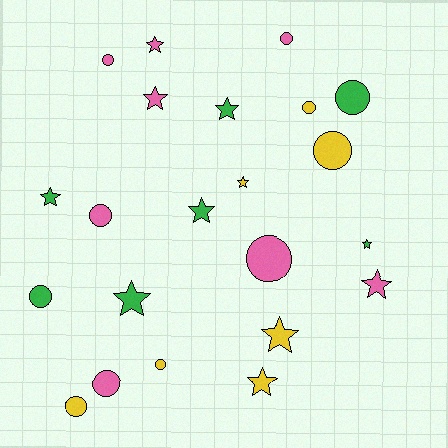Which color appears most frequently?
Pink, with 8 objects.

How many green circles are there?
There are 2 green circles.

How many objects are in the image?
There are 22 objects.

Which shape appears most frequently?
Star, with 11 objects.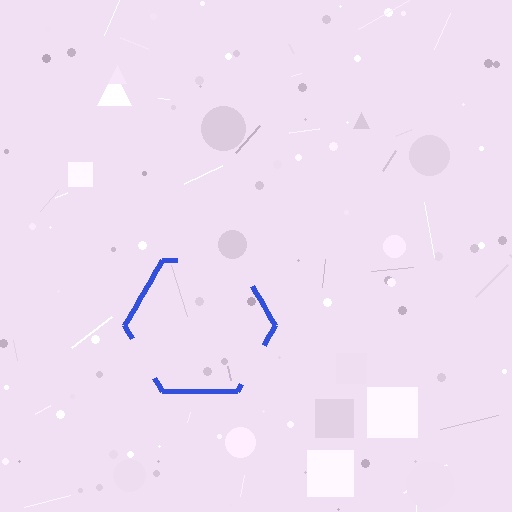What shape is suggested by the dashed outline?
The dashed outline suggests a hexagon.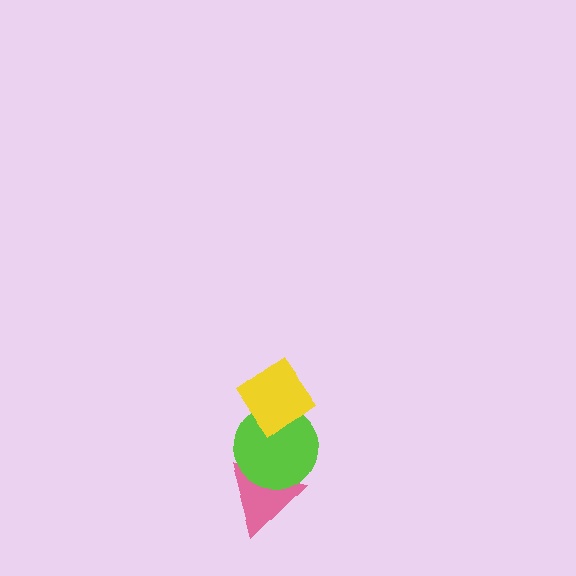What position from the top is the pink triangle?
The pink triangle is 3rd from the top.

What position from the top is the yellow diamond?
The yellow diamond is 1st from the top.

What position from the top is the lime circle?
The lime circle is 2nd from the top.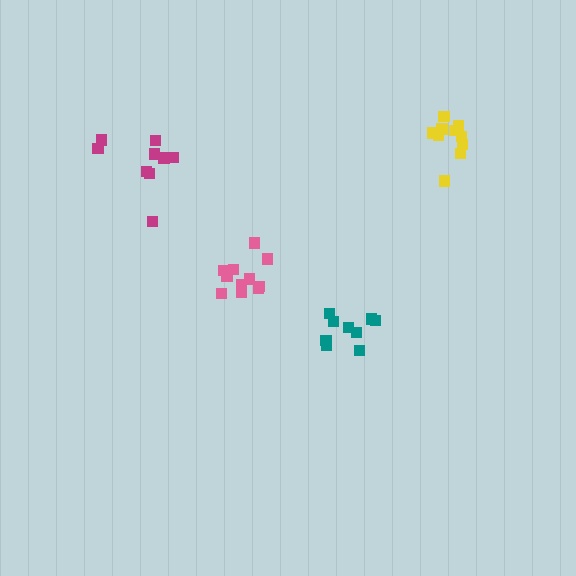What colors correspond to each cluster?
The clusters are colored: magenta, pink, teal, yellow.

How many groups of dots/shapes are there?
There are 4 groups.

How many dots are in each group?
Group 1: 9 dots, Group 2: 11 dots, Group 3: 9 dots, Group 4: 10 dots (39 total).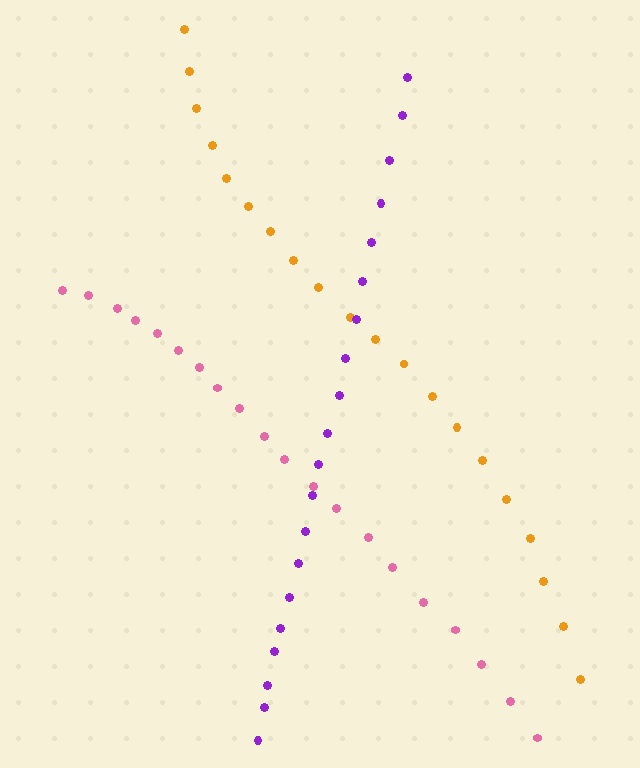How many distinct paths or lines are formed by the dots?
There are 3 distinct paths.